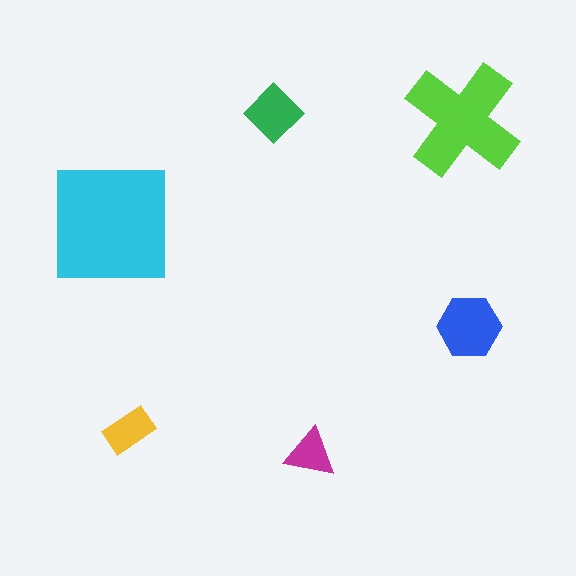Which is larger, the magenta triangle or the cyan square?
The cyan square.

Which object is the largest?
The cyan square.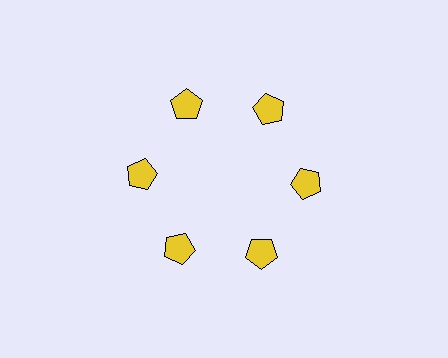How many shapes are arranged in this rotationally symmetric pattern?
There are 6 shapes, arranged in 6 groups of 1.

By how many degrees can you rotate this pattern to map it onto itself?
The pattern maps onto itself every 60 degrees of rotation.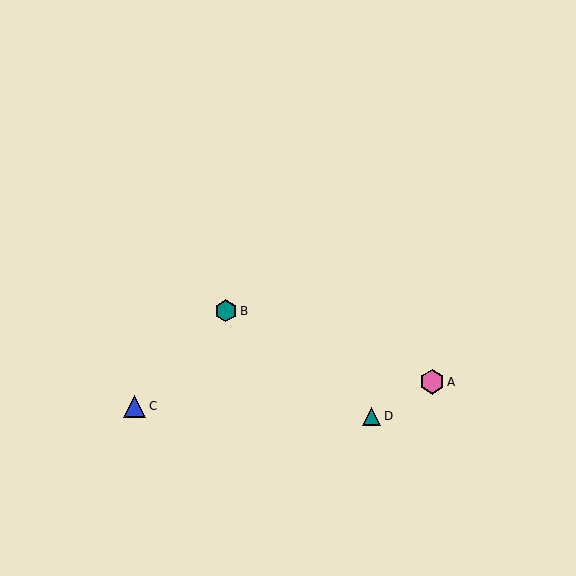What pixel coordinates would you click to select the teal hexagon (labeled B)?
Click at (226, 311) to select the teal hexagon B.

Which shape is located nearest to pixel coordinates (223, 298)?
The teal hexagon (labeled B) at (226, 311) is nearest to that location.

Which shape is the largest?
The pink hexagon (labeled A) is the largest.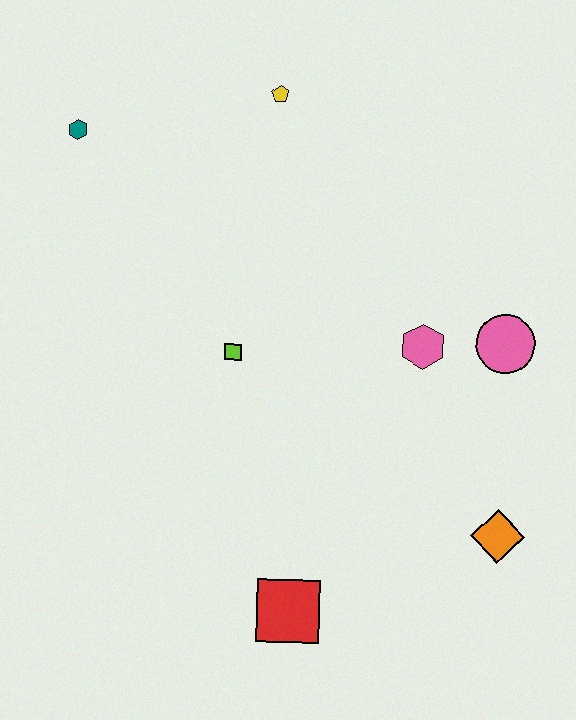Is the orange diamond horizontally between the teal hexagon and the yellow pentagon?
No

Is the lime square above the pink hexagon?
No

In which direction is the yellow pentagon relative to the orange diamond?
The yellow pentagon is above the orange diamond.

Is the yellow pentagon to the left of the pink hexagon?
Yes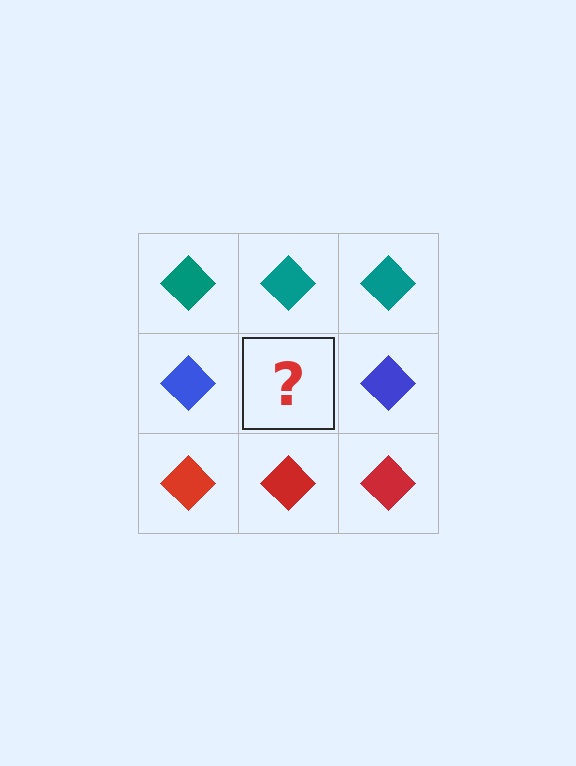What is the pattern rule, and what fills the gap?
The rule is that each row has a consistent color. The gap should be filled with a blue diamond.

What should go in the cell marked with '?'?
The missing cell should contain a blue diamond.